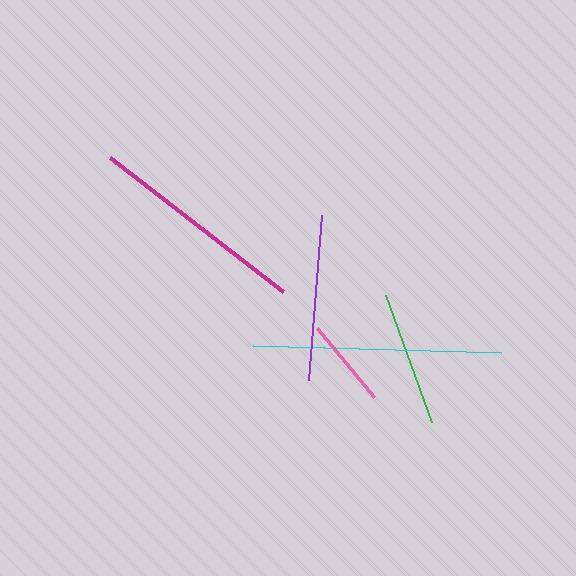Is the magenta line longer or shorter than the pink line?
The magenta line is longer than the pink line.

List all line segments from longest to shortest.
From longest to shortest: cyan, magenta, purple, green, pink.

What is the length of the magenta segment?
The magenta segment is approximately 219 pixels long.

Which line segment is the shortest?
The pink line is the shortest at approximately 89 pixels.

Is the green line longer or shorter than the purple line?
The purple line is longer than the green line.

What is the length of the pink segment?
The pink segment is approximately 89 pixels long.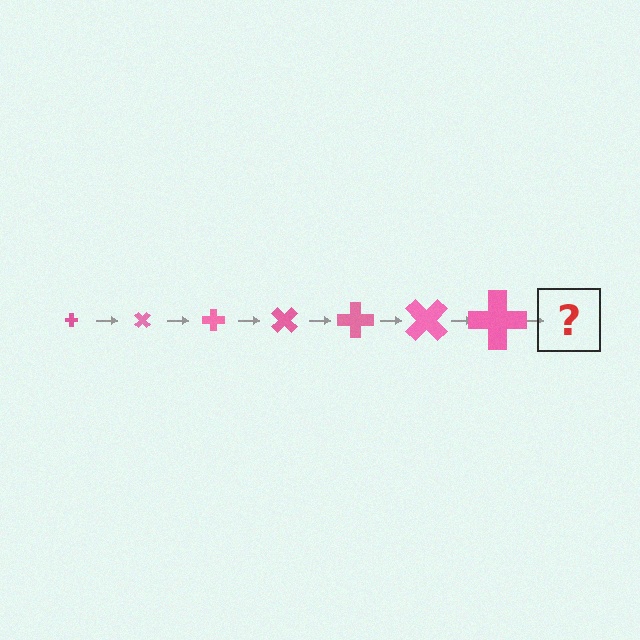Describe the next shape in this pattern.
It should be a cross, larger than the previous one and rotated 315 degrees from the start.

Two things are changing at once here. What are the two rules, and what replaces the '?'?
The two rules are that the cross grows larger each step and it rotates 45 degrees each step. The '?' should be a cross, larger than the previous one and rotated 315 degrees from the start.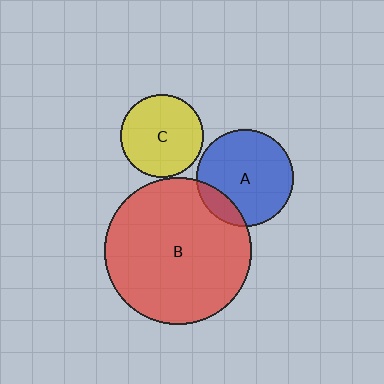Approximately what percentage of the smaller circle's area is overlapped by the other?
Approximately 15%.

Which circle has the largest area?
Circle B (red).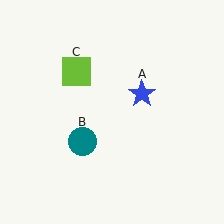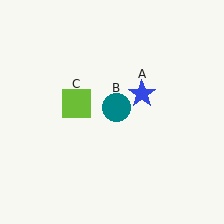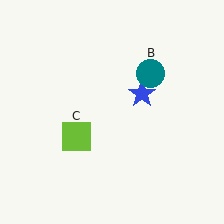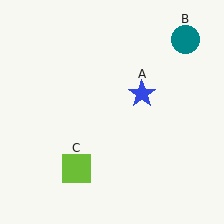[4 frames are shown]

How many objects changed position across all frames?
2 objects changed position: teal circle (object B), lime square (object C).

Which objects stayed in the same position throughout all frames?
Blue star (object A) remained stationary.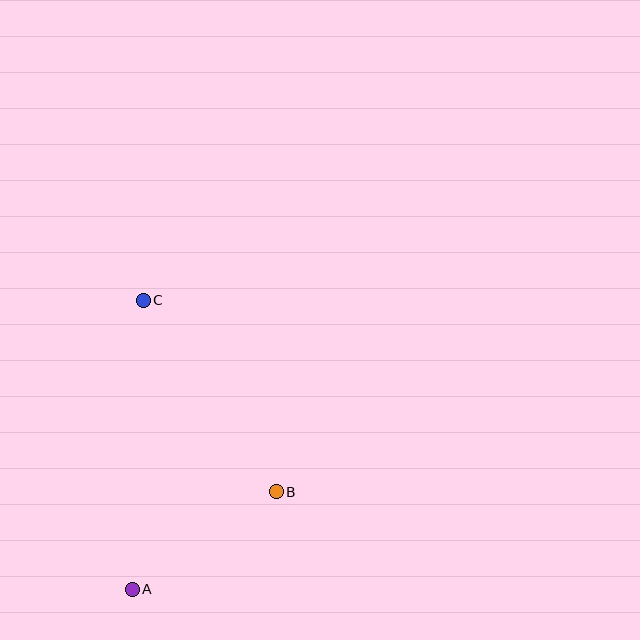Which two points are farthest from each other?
Points A and C are farthest from each other.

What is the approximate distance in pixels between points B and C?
The distance between B and C is approximately 233 pixels.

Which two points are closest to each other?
Points A and B are closest to each other.